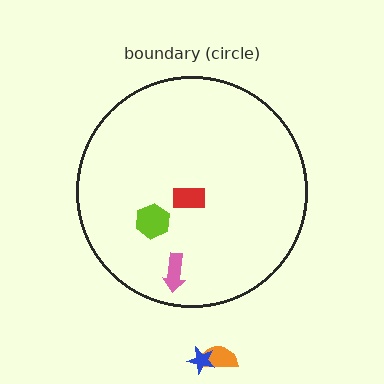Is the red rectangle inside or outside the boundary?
Inside.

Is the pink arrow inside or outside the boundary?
Inside.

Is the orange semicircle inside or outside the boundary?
Outside.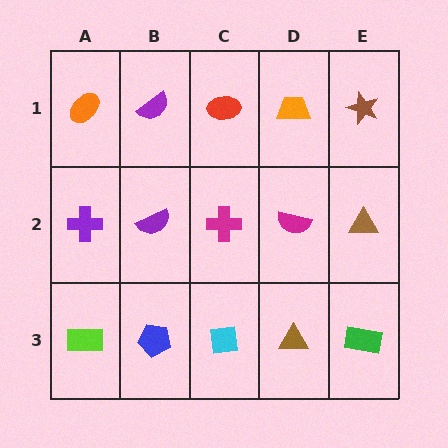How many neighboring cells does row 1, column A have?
2.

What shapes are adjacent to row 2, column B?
A purple semicircle (row 1, column B), a blue pentagon (row 3, column B), a purple cross (row 2, column A), a magenta cross (row 2, column C).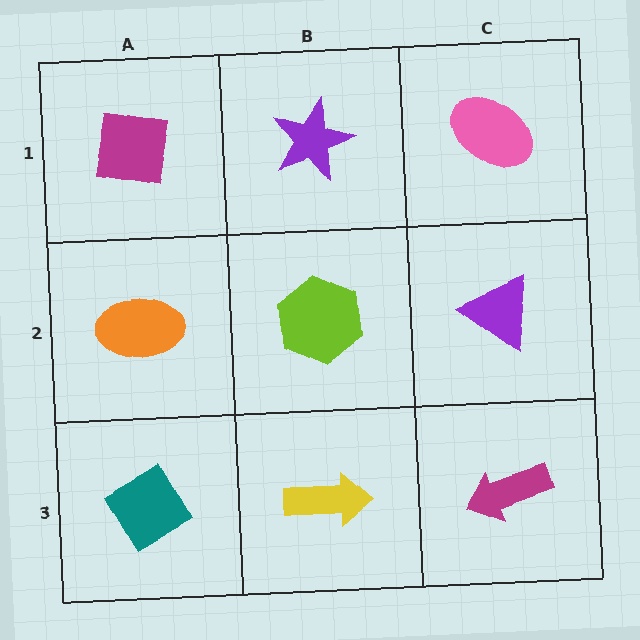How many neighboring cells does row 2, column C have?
3.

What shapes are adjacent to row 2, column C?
A pink ellipse (row 1, column C), a magenta arrow (row 3, column C), a lime hexagon (row 2, column B).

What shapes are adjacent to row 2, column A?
A magenta square (row 1, column A), a teal diamond (row 3, column A), a lime hexagon (row 2, column B).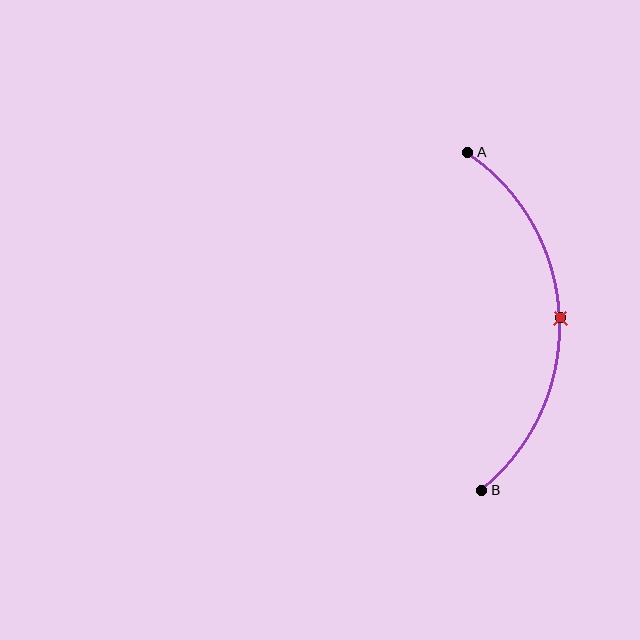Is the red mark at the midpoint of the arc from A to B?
Yes. The red mark lies on the arc at equal arc-length from both A and B — it is the arc midpoint.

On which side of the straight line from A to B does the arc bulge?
The arc bulges to the right of the straight line connecting A and B.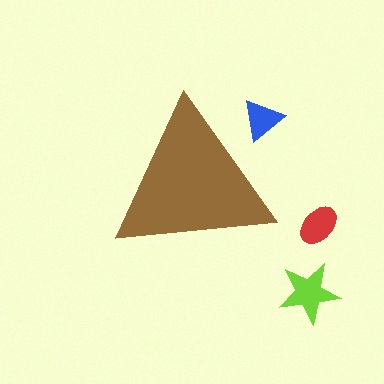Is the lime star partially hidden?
No, the lime star is fully visible.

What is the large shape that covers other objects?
A brown triangle.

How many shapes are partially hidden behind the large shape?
1 shape is partially hidden.